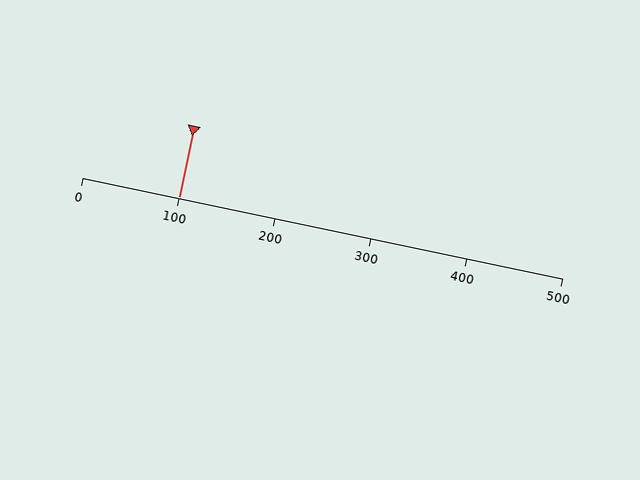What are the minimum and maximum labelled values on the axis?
The axis runs from 0 to 500.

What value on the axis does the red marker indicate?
The marker indicates approximately 100.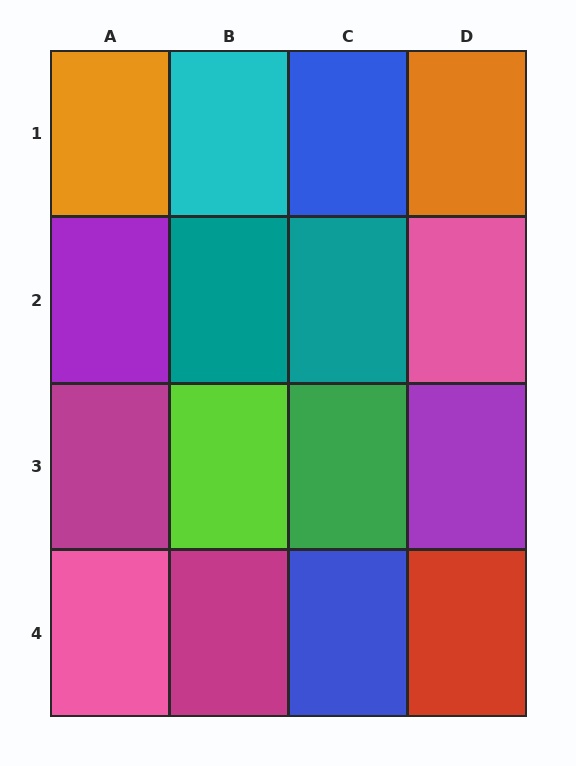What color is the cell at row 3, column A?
Magenta.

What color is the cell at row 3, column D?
Purple.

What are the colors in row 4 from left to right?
Pink, magenta, blue, red.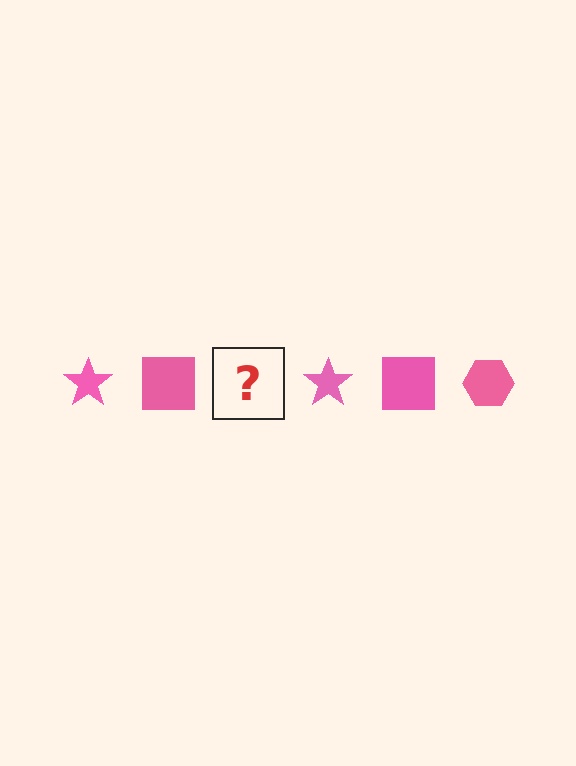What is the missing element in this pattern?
The missing element is a pink hexagon.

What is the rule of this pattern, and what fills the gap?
The rule is that the pattern cycles through star, square, hexagon shapes in pink. The gap should be filled with a pink hexagon.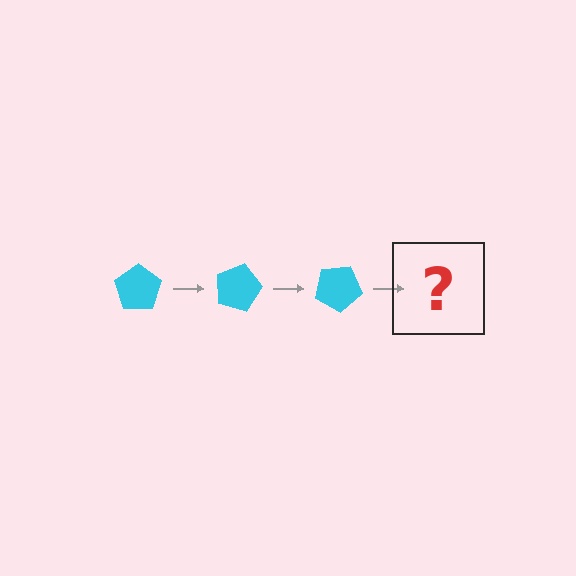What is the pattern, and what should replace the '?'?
The pattern is that the pentagon rotates 15 degrees each step. The '?' should be a cyan pentagon rotated 45 degrees.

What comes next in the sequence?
The next element should be a cyan pentagon rotated 45 degrees.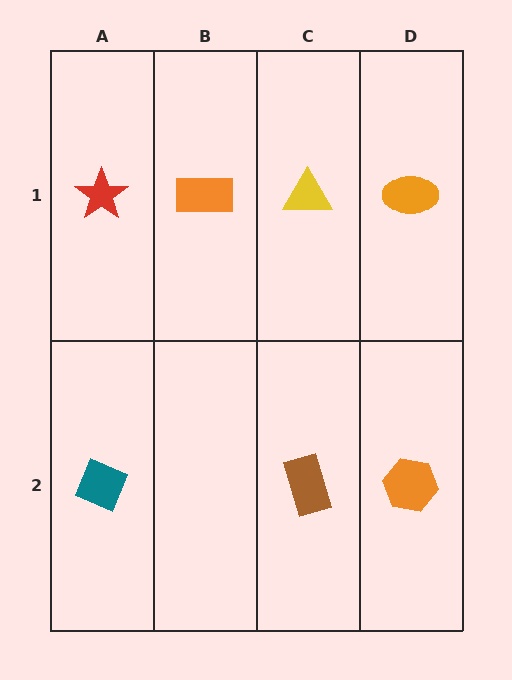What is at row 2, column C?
A brown rectangle.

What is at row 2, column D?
An orange hexagon.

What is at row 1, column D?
An orange ellipse.